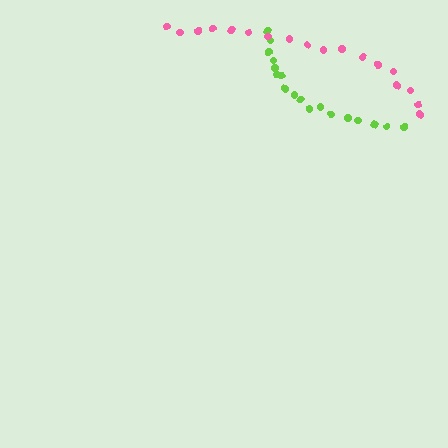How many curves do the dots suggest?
There are 2 distinct paths.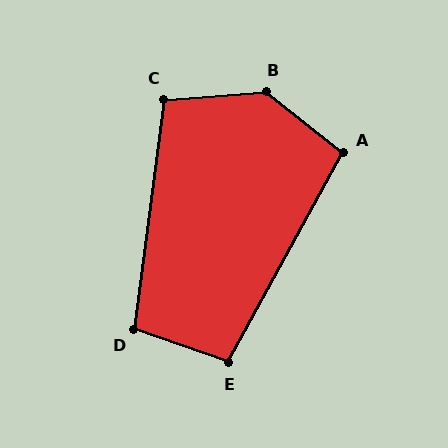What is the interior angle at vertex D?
Approximately 102 degrees (obtuse).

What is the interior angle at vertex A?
Approximately 100 degrees (obtuse).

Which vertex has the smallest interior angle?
E, at approximately 99 degrees.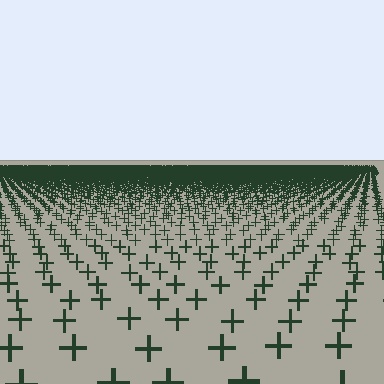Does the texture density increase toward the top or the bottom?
Density increases toward the top.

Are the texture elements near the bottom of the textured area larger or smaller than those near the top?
Larger. Near the bottom, elements are closer to the viewer and appear at a bigger on-screen size.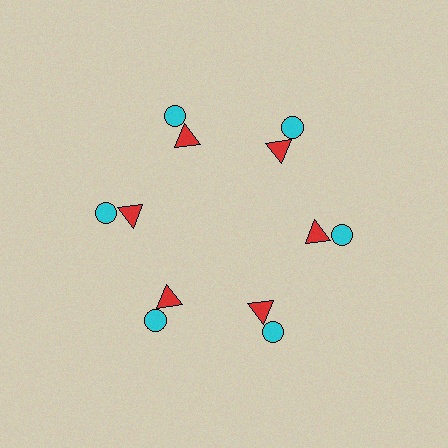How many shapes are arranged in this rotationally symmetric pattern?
There are 12 shapes, arranged in 6 groups of 2.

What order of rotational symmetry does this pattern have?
This pattern has 6-fold rotational symmetry.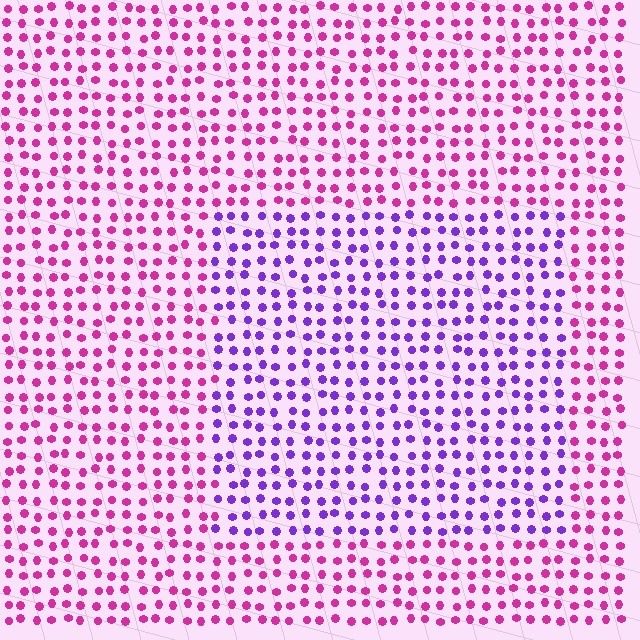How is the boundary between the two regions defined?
The boundary is defined purely by a slight shift in hue (about 51 degrees). Spacing, size, and orientation are identical on both sides.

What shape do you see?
I see a rectangle.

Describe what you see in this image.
The image is filled with small magenta elements in a uniform arrangement. A rectangle-shaped region is visible where the elements are tinted to a slightly different hue, forming a subtle color boundary.